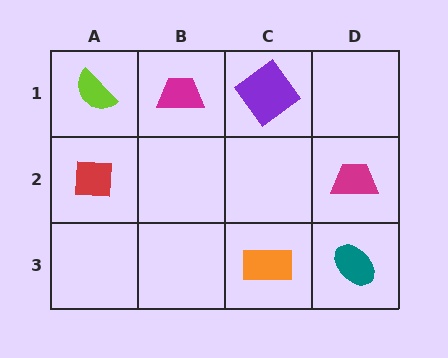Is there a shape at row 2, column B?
No, that cell is empty.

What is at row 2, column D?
A magenta trapezoid.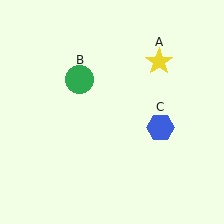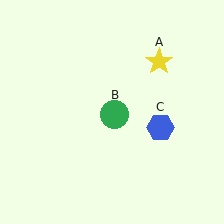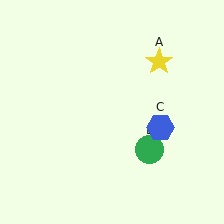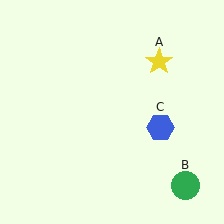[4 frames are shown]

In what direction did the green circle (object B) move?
The green circle (object B) moved down and to the right.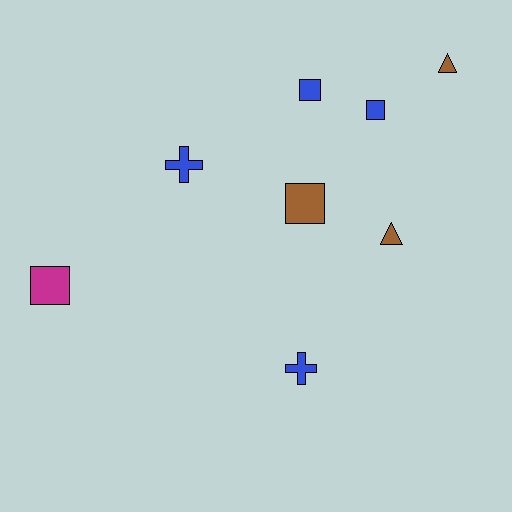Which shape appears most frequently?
Square, with 4 objects.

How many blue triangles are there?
There are no blue triangles.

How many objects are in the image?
There are 8 objects.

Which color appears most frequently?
Blue, with 4 objects.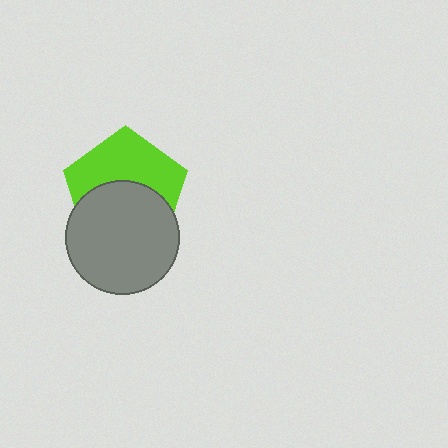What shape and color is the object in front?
The object in front is a gray circle.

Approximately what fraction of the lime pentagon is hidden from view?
Roughly 50% of the lime pentagon is hidden behind the gray circle.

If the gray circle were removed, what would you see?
You would see the complete lime pentagon.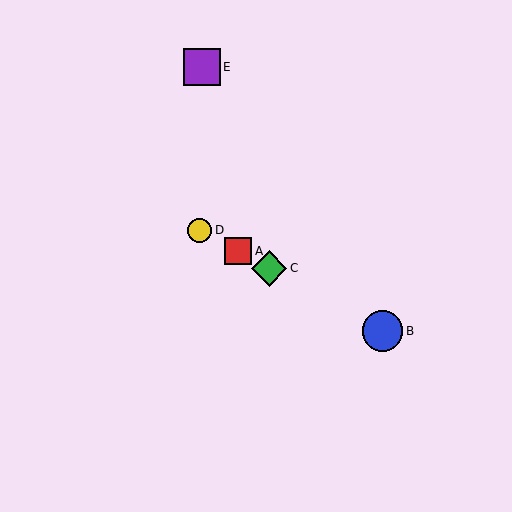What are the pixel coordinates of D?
Object D is at (200, 230).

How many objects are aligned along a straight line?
4 objects (A, B, C, D) are aligned along a straight line.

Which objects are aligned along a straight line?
Objects A, B, C, D are aligned along a straight line.